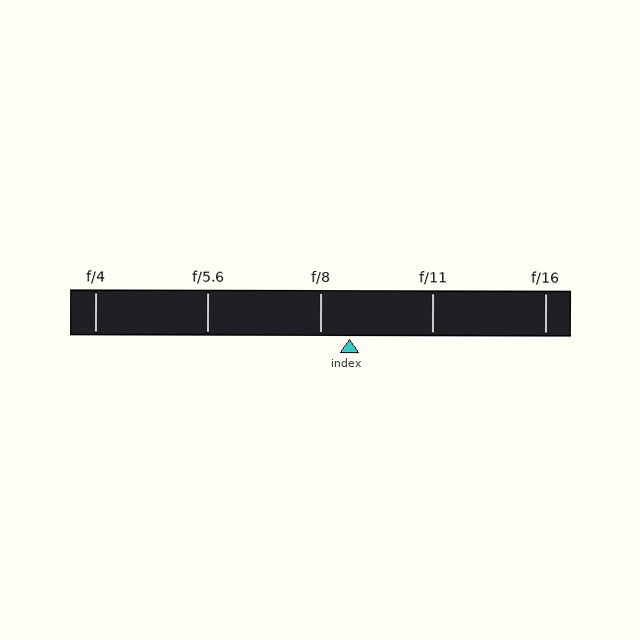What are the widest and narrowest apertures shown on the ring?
The widest aperture shown is f/4 and the narrowest is f/16.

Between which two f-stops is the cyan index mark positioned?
The index mark is between f/8 and f/11.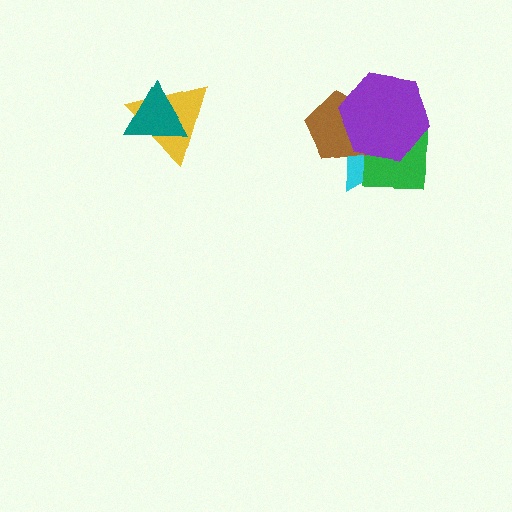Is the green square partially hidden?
Yes, it is partially covered by another shape.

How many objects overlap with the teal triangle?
1 object overlaps with the teal triangle.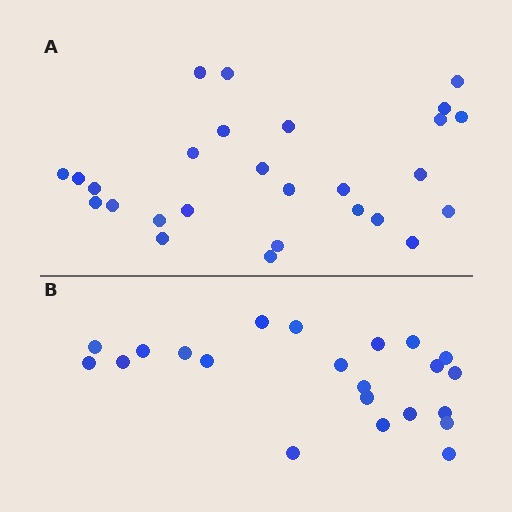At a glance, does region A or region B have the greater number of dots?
Region A (the top region) has more dots.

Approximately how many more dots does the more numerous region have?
Region A has about 5 more dots than region B.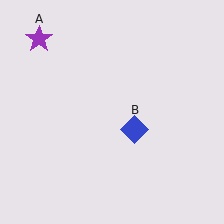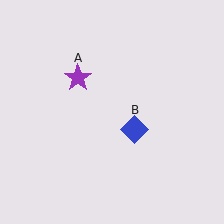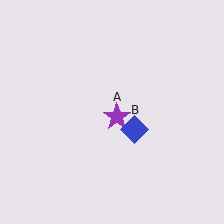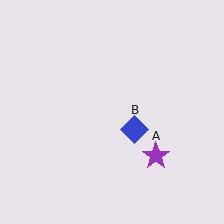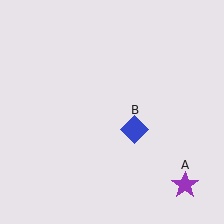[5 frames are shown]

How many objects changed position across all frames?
1 object changed position: purple star (object A).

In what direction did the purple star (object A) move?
The purple star (object A) moved down and to the right.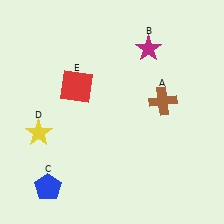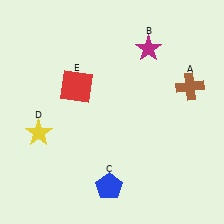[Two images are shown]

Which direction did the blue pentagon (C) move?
The blue pentagon (C) moved right.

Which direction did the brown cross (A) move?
The brown cross (A) moved right.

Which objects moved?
The objects that moved are: the brown cross (A), the blue pentagon (C).